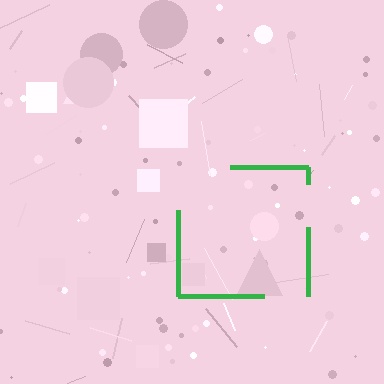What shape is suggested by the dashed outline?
The dashed outline suggests a square.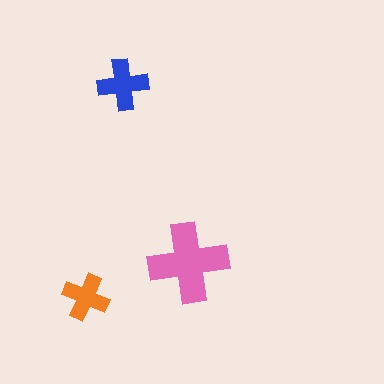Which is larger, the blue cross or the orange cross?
The blue one.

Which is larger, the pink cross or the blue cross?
The pink one.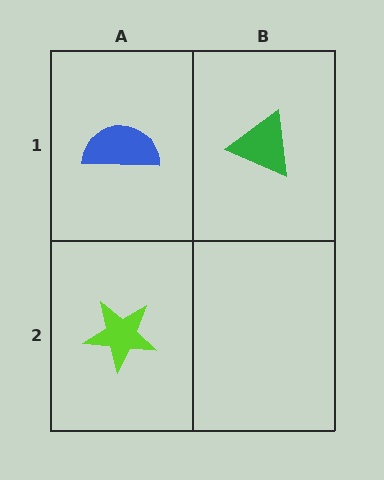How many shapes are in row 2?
1 shape.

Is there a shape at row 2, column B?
No, that cell is empty.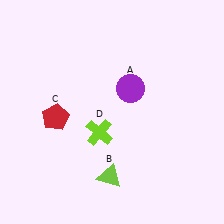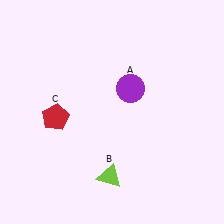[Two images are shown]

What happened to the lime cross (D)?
The lime cross (D) was removed in Image 2. It was in the bottom-left area of Image 1.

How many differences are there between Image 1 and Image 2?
There is 1 difference between the two images.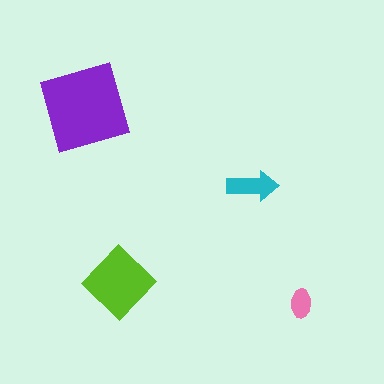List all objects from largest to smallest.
The purple square, the lime diamond, the cyan arrow, the pink ellipse.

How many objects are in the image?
There are 4 objects in the image.